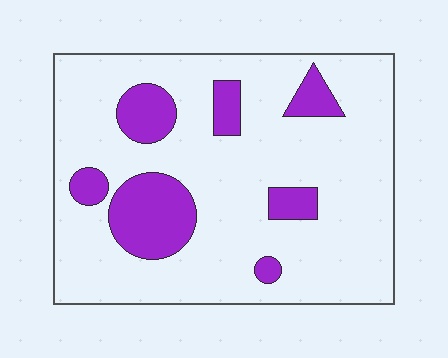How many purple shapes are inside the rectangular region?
7.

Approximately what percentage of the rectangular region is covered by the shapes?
Approximately 20%.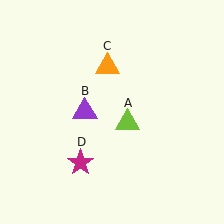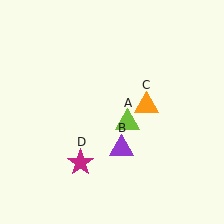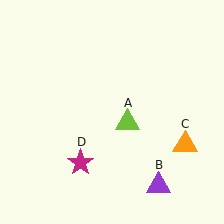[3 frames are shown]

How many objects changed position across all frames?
2 objects changed position: purple triangle (object B), orange triangle (object C).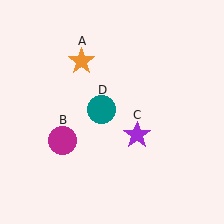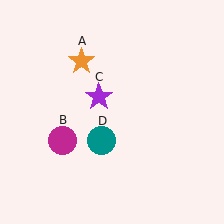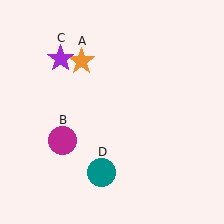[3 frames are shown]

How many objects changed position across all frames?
2 objects changed position: purple star (object C), teal circle (object D).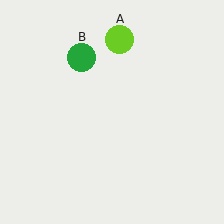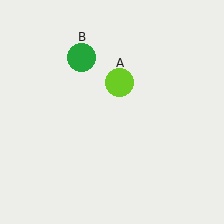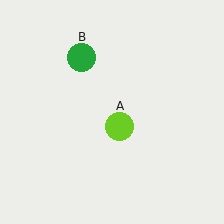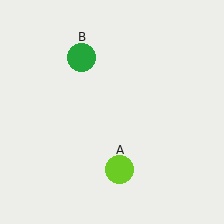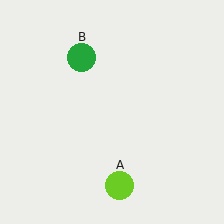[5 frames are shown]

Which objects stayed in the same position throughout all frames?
Green circle (object B) remained stationary.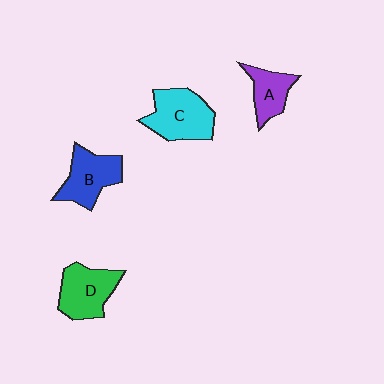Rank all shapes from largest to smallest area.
From largest to smallest: C (cyan), D (green), B (blue), A (purple).